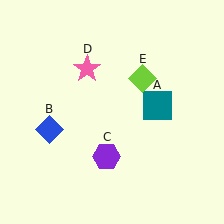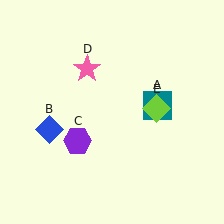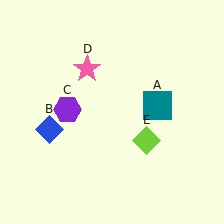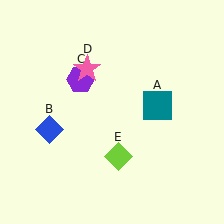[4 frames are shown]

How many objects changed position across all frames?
2 objects changed position: purple hexagon (object C), lime diamond (object E).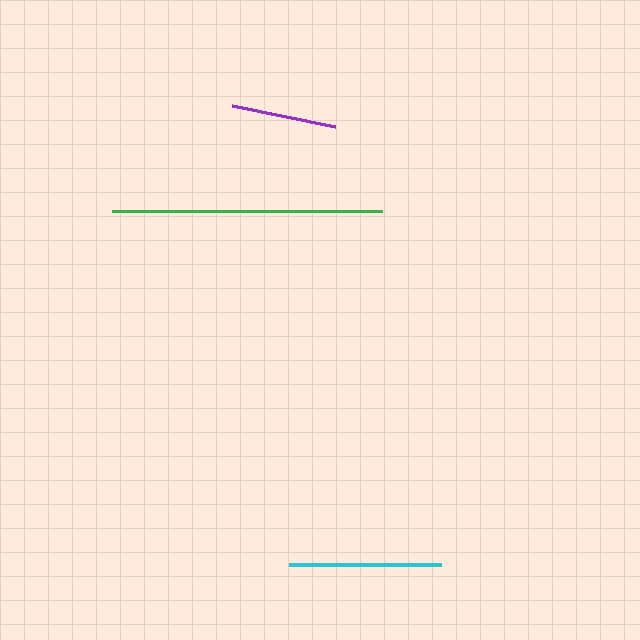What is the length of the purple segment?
The purple segment is approximately 106 pixels long.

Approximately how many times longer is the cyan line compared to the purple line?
The cyan line is approximately 1.4 times the length of the purple line.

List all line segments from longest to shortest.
From longest to shortest: green, cyan, purple.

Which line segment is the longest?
The green line is the longest at approximately 270 pixels.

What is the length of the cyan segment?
The cyan segment is approximately 152 pixels long.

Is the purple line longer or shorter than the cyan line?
The cyan line is longer than the purple line.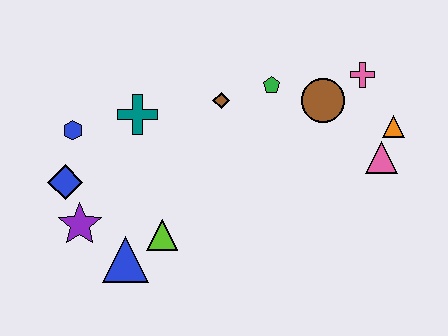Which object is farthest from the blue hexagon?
The orange triangle is farthest from the blue hexagon.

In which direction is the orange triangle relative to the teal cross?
The orange triangle is to the right of the teal cross.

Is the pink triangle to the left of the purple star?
No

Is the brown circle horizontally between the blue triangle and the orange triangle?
Yes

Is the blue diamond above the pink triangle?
No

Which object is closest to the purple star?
The blue diamond is closest to the purple star.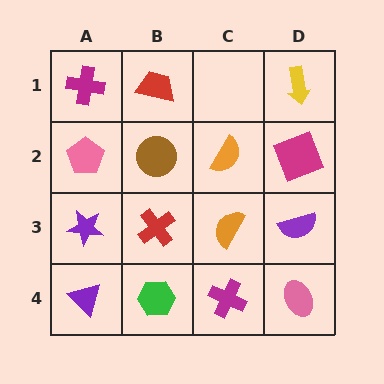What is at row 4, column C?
A magenta cross.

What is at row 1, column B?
A red trapezoid.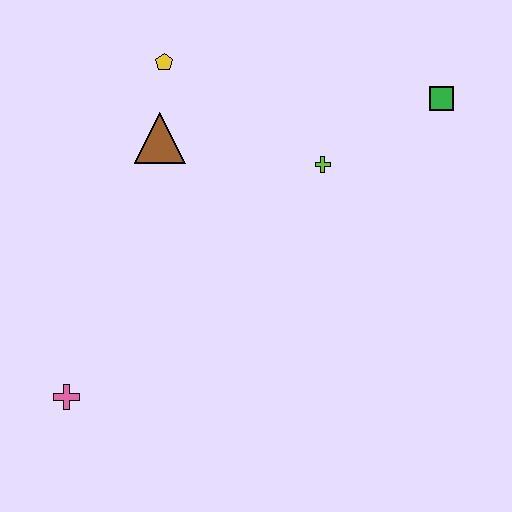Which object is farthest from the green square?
The pink cross is farthest from the green square.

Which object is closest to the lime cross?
The green square is closest to the lime cross.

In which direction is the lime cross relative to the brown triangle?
The lime cross is to the right of the brown triangle.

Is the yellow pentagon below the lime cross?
No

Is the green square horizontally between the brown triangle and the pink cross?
No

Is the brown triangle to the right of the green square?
No